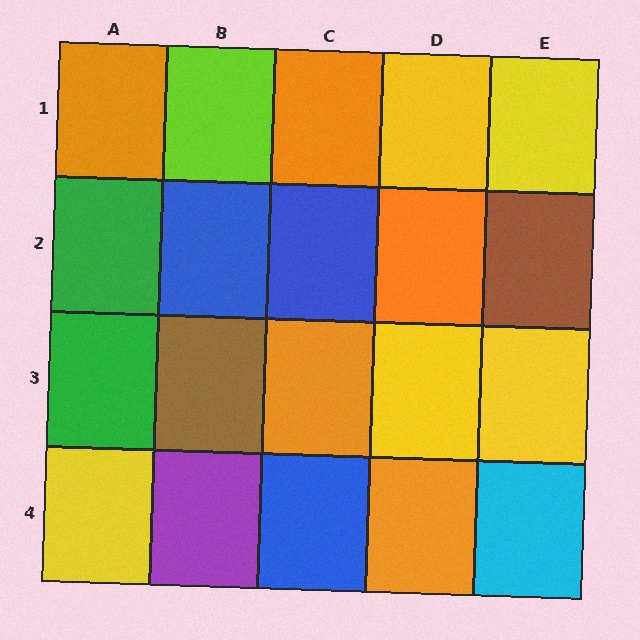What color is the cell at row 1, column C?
Orange.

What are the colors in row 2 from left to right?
Green, blue, blue, orange, brown.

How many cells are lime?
1 cell is lime.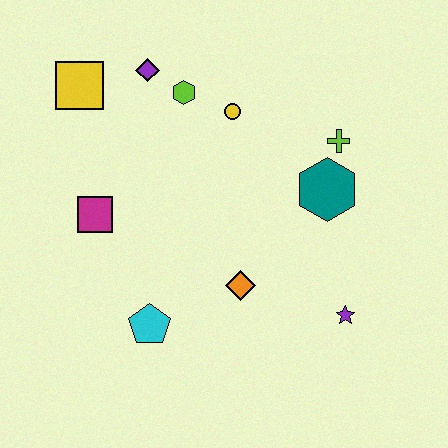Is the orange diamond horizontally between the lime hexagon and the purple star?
Yes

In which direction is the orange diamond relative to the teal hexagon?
The orange diamond is below the teal hexagon.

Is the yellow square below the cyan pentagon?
No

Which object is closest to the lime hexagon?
The purple diamond is closest to the lime hexagon.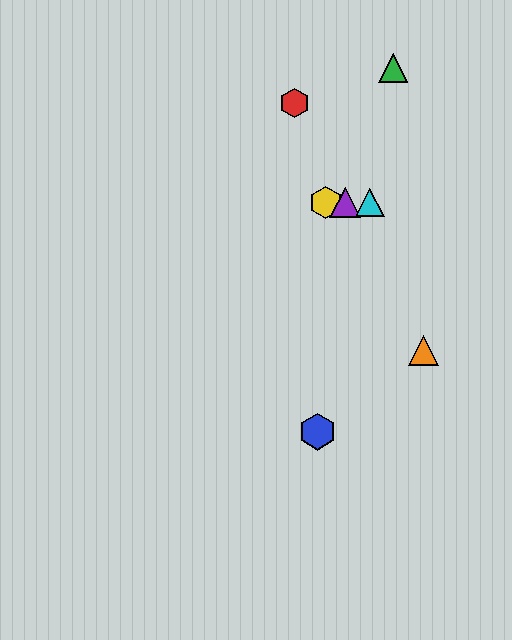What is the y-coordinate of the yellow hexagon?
The yellow hexagon is at y≈202.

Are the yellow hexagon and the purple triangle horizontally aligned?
Yes, both are at y≈202.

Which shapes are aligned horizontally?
The yellow hexagon, the purple triangle, the cyan triangle are aligned horizontally.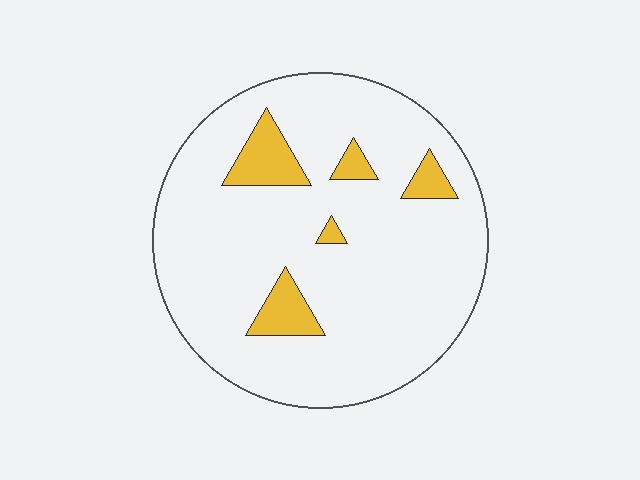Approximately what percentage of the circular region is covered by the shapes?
Approximately 10%.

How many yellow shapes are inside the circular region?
5.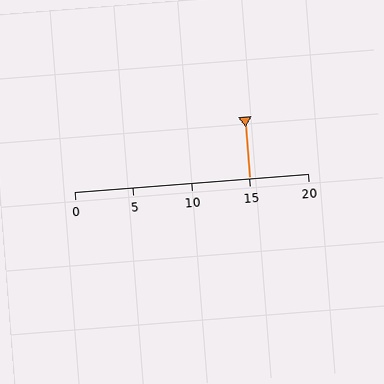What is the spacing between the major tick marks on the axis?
The major ticks are spaced 5 apart.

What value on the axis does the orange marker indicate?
The marker indicates approximately 15.